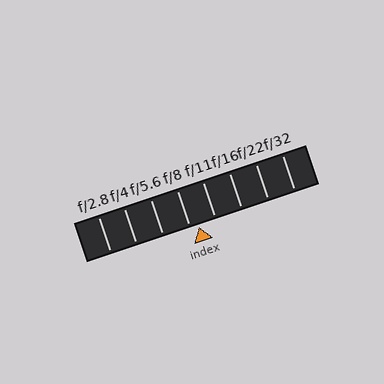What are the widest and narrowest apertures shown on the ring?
The widest aperture shown is f/2.8 and the narrowest is f/32.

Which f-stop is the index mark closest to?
The index mark is closest to f/8.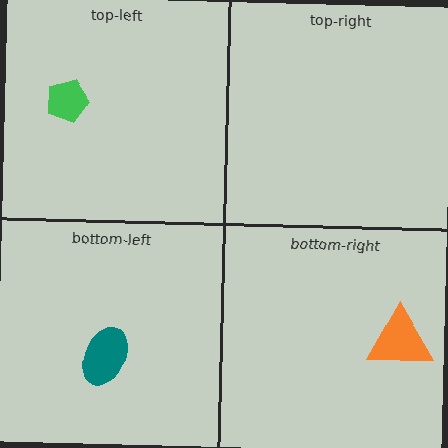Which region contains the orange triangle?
The bottom-right region.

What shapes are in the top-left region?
The green pentagon.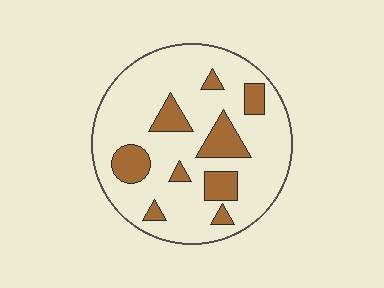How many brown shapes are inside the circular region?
9.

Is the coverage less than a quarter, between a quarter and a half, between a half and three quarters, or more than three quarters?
Less than a quarter.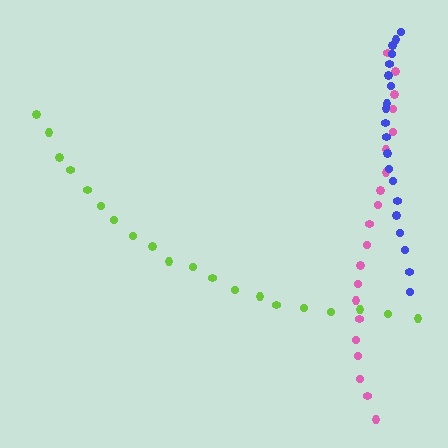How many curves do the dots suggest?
There are 3 distinct paths.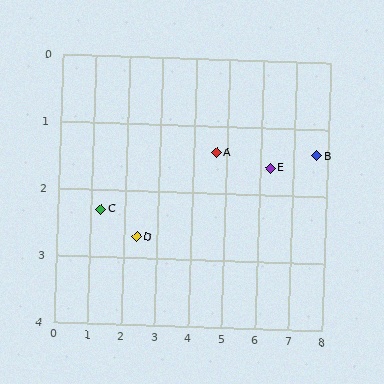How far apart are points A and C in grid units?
Points A and C are about 3.5 grid units apart.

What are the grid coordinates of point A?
Point A is at approximately (4.7, 1.4).